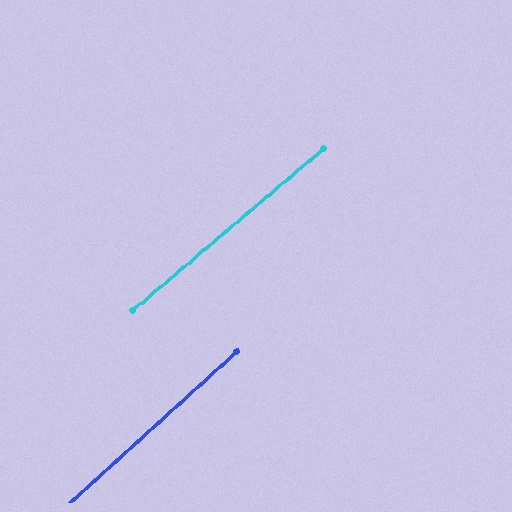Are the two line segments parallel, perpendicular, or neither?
Parallel — their directions differ by only 1.9°.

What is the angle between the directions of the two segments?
Approximately 2 degrees.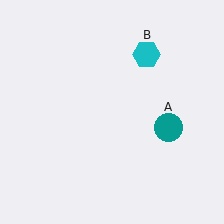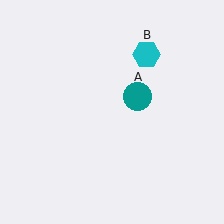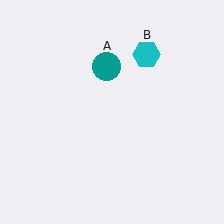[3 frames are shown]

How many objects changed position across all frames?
1 object changed position: teal circle (object A).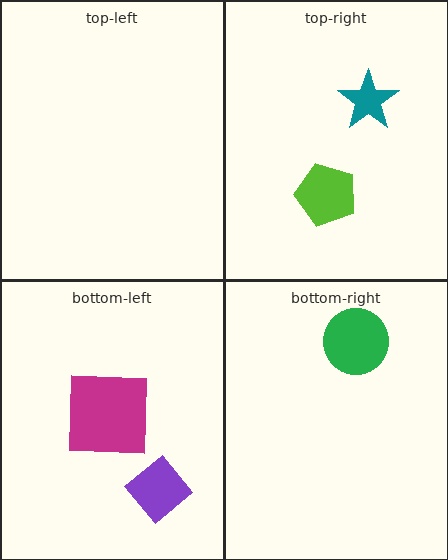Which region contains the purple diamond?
The bottom-left region.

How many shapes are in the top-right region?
2.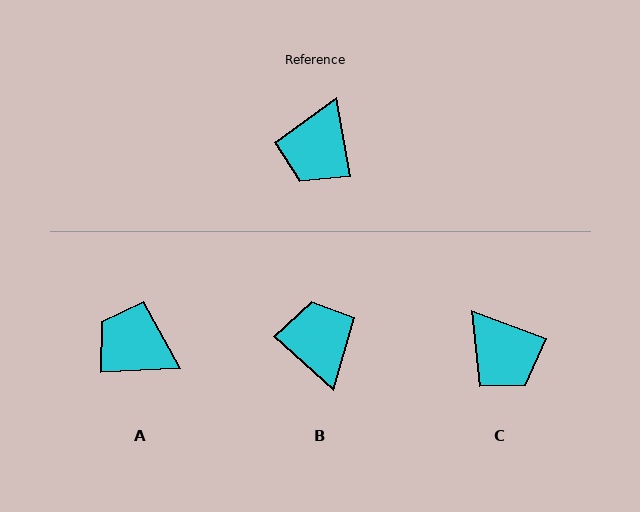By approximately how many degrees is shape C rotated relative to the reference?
Approximately 60 degrees counter-clockwise.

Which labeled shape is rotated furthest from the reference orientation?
B, about 142 degrees away.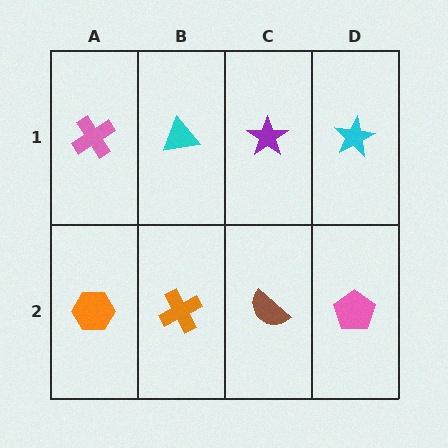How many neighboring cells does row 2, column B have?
3.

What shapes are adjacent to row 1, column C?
A brown semicircle (row 2, column C), a cyan triangle (row 1, column B), a cyan star (row 1, column D).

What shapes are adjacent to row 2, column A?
A pink cross (row 1, column A), an orange cross (row 2, column B).